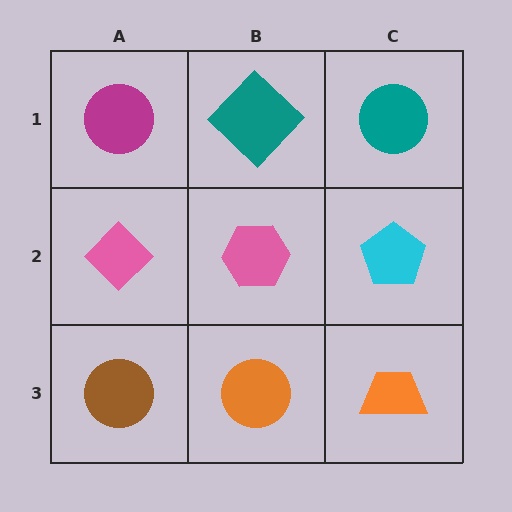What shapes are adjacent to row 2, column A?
A magenta circle (row 1, column A), a brown circle (row 3, column A), a pink hexagon (row 2, column B).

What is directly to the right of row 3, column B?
An orange trapezoid.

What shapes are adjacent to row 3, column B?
A pink hexagon (row 2, column B), a brown circle (row 3, column A), an orange trapezoid (row 3, column C).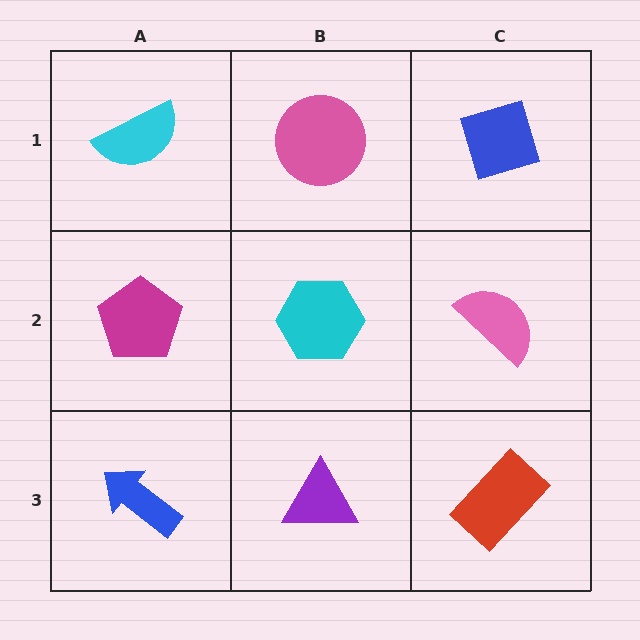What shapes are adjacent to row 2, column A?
A cyan semicircle (row 1, column A), a blue arrow (row 3, column A), a cyan hexagon (row 2, column B).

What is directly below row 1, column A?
A magenta pentagon.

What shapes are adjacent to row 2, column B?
A pink circle (row 1, column B), a purple triangle (row 3, column B), a magenta pentagon (row 2, column A), a pink semicircle (row 2, column C).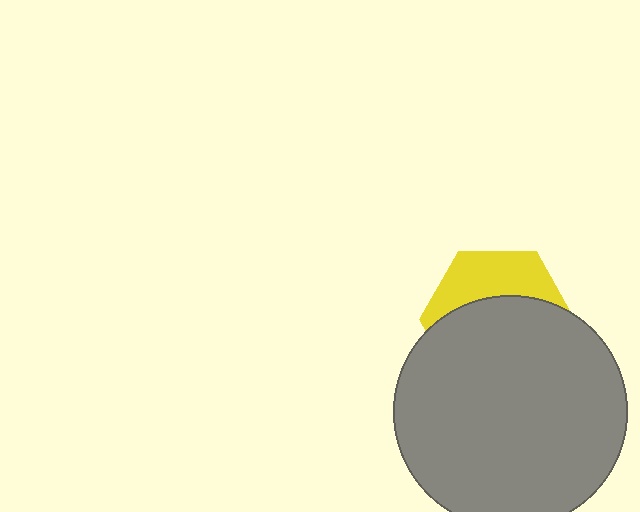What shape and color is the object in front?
The object in front is a gray circle.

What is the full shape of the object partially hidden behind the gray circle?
The partially hidden object is a yellow hexagon.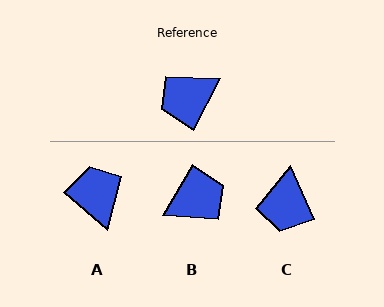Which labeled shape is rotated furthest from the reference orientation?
B, about 178 degrees away.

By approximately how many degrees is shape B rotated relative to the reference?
Approximately 178 degrees counter-clockwise.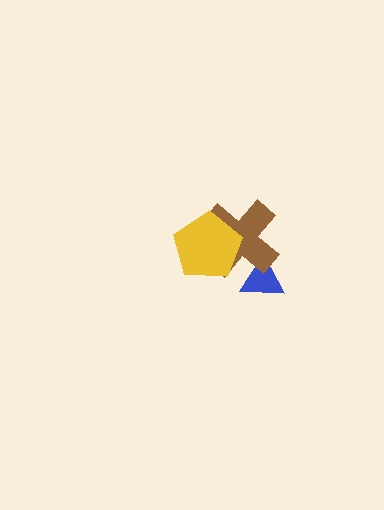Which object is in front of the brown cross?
The yellow pentagon is in front of the brown cross.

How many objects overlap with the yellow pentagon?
1 object overlaps with the yellow pentagon.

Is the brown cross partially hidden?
Yes, it is partially covered by another shape.